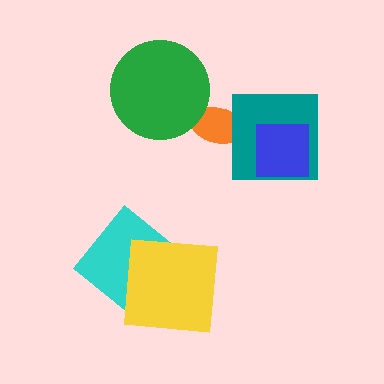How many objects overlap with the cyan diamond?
1 object overlaps with the cyan diamond.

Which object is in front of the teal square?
The blue square is in front of the teal square.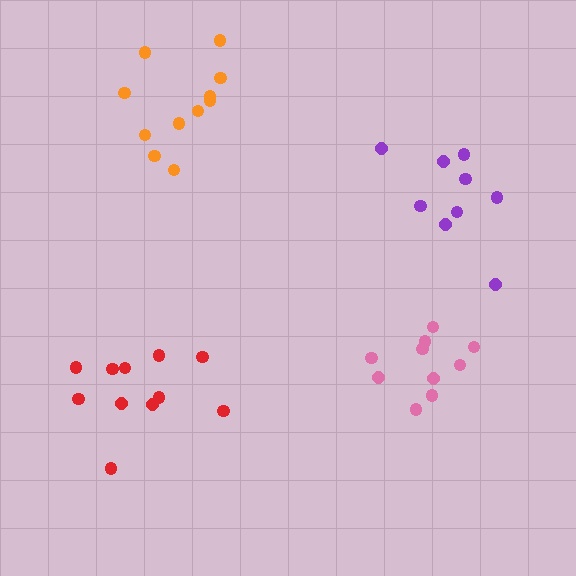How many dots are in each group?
Group 1: 11 dots, Group 2: 11 dots, Group 3: 9 dots, Group 4: 10 dots (41 total).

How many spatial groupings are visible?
There are 4 spatial groupings.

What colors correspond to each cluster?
The clusters are colored: red, orange, purple, pink.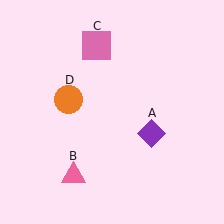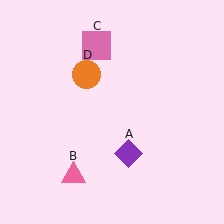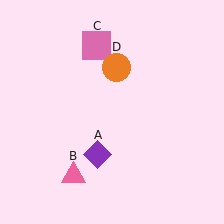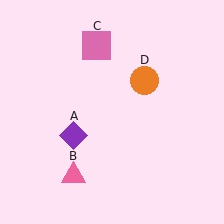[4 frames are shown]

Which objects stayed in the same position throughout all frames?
Pink triangle (object B) and pink square (object C) remained stationary.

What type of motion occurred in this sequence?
The purple diamond (object A), orange circle (object D) rotated clockwise around the center of the scene.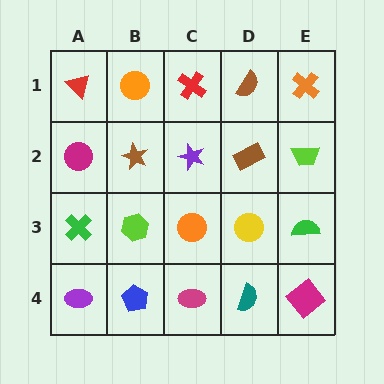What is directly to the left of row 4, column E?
A teal semicircle.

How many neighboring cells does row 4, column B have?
3.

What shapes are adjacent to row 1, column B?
A brown star (row 2, column B), a red triangle (row 1, column A), a red cross (row 1, column C).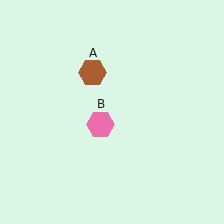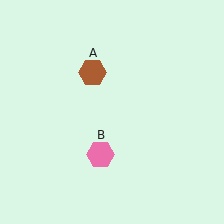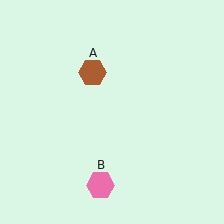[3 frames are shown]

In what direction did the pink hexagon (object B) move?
The pink hexagon (object B) moved down.